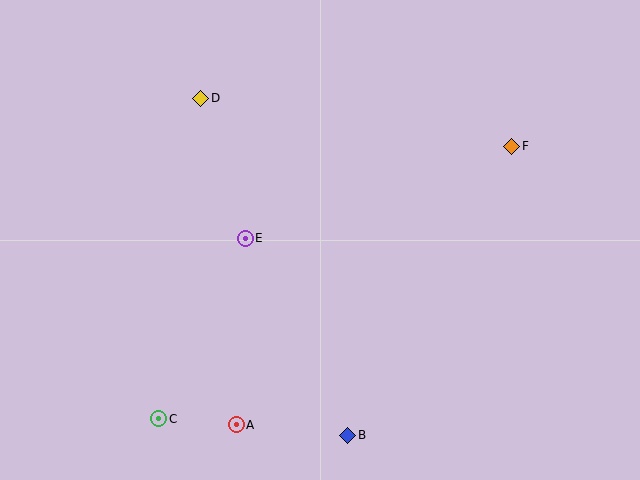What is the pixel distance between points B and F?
The distance between B and F is 332 pixels.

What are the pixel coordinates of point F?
Point F is at (512, 146).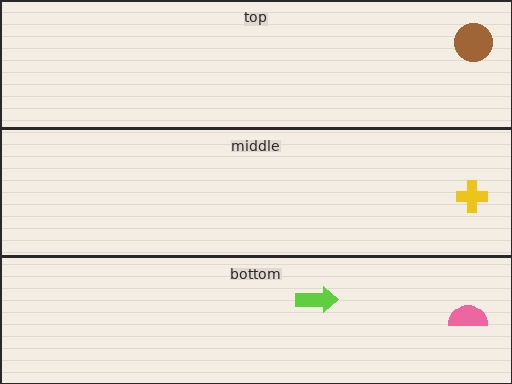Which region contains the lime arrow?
The bottom region.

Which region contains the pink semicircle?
The bottom region.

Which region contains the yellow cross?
The middle region.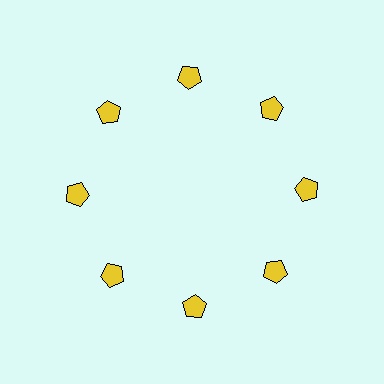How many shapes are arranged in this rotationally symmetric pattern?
There are 8 shapes, arranged in 8 groups of 1.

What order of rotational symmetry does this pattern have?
This pattern has 8-fold rotational symmetry.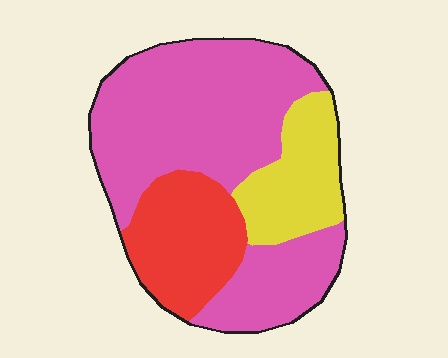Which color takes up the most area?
Pink, at roughly 60%.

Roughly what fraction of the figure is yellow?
Yellow takes up about one sixth (1/6) of the figure.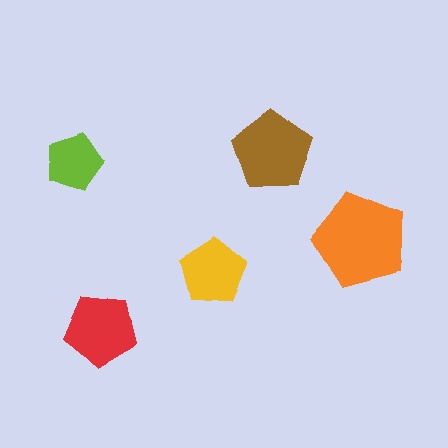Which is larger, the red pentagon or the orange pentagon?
The orange one.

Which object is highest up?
The brown pentagon is topmost.